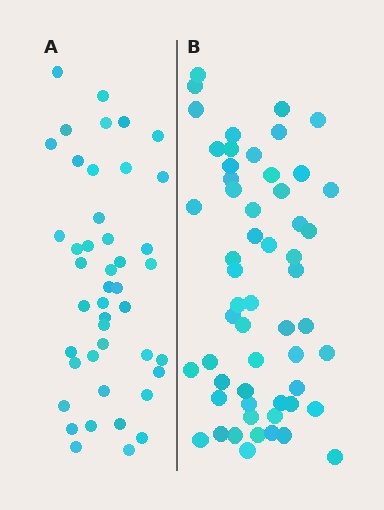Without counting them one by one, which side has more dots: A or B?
Region B (the right region) has more dots.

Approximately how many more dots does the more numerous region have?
Region B has roughly 12 or so more dots than region A.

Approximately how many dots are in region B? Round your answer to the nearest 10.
About 60 dots. (The exact count is 56, which rounds to 60.)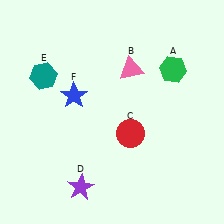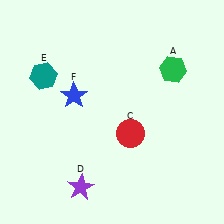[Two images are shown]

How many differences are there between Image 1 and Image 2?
There is 1 difference between the two images.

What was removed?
The pink triangle (B) was removed in Image 2.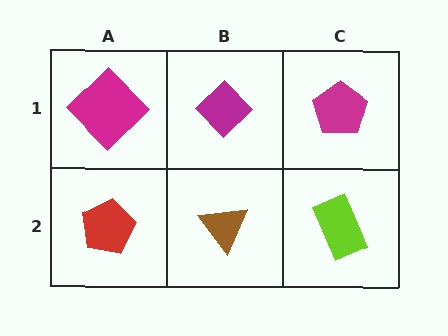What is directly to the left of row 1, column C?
A magenta diamond.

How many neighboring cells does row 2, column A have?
2.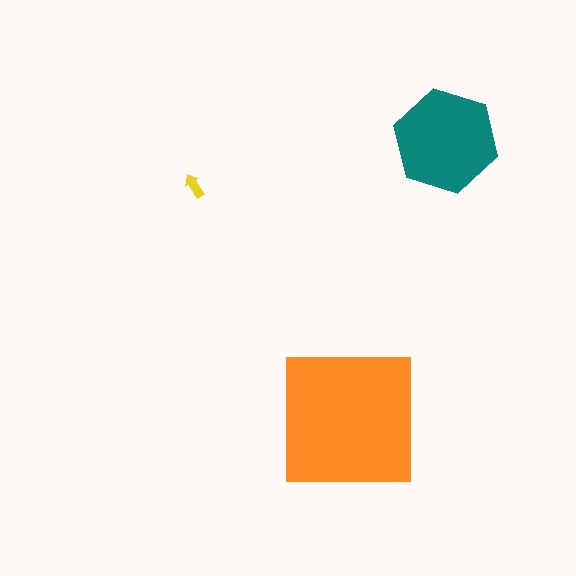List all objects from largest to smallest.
The orange square, the teal hexagon, the yellow arrow.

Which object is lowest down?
The orange square is bottommost.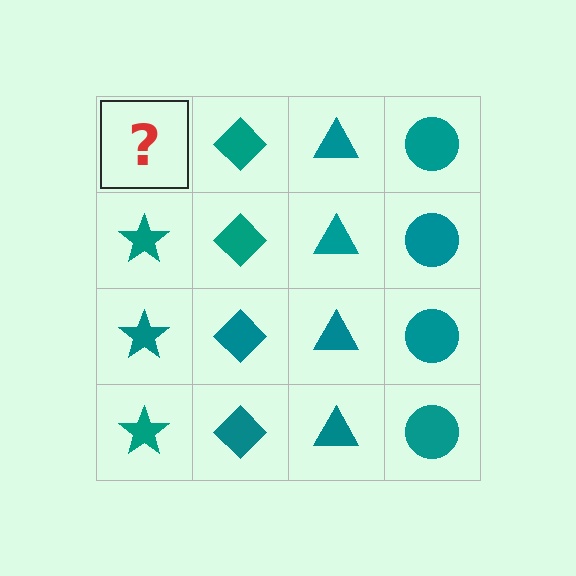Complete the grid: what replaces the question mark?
The question mark should be replaced with a teal star.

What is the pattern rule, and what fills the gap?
The rule is that each column has a consistent shape. The gap should be filled with a teal star.